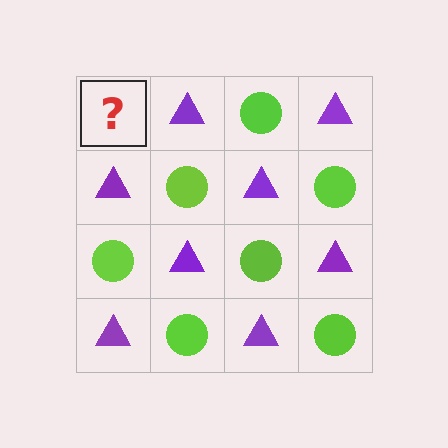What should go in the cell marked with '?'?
The missing cell should contain a lime circle.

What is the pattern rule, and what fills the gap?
The rule is that it alternates lime circle and purple triangle in a checkerboard pattern. The gap should be filled with a lime circle.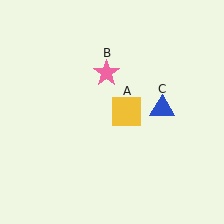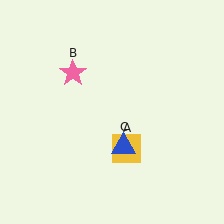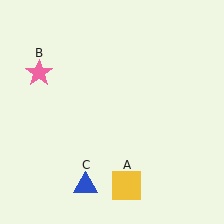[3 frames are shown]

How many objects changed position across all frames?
3 objects changed position: yellow square (object A), pink star (object B), blue triangle (object C).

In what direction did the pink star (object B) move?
The pink star (object B) moved left.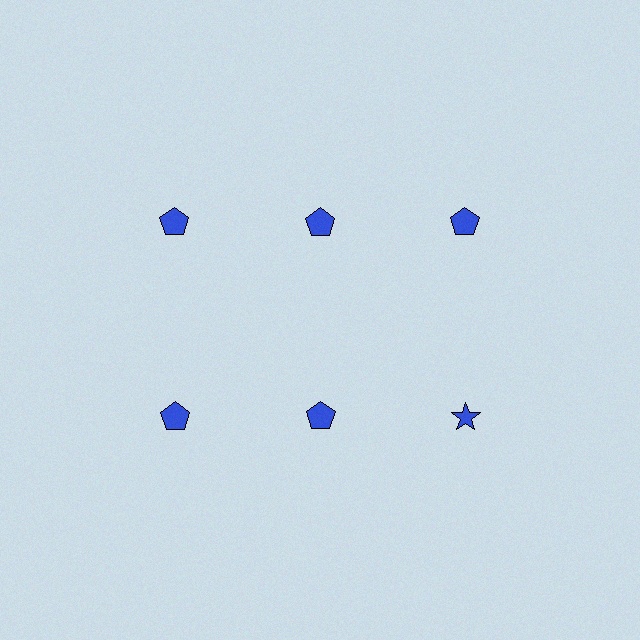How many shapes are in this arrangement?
There are 6 shapes arranged in a grid pattern.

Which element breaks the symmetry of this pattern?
The blue star in the second row, center column breaks the symmetry. All other shapes are blue pentagons.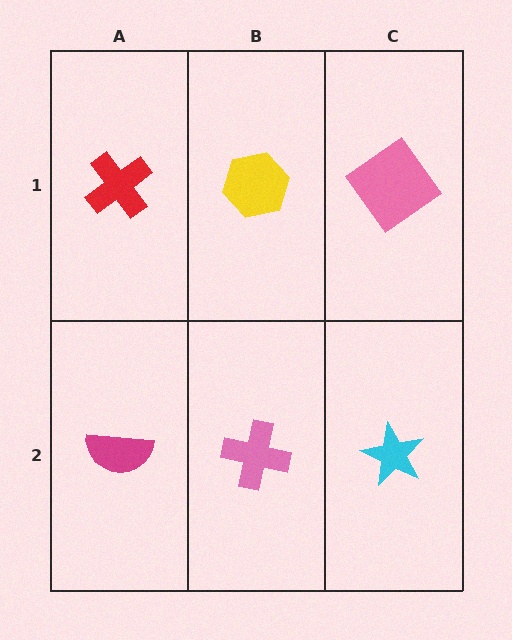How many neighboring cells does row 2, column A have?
2.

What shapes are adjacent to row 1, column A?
A magenta semicircle (row 2, column A), a yellow hexagon (row 1, column B).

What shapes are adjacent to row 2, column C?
A pink diamond (row 1, column C), a pink cross (row 2, column B).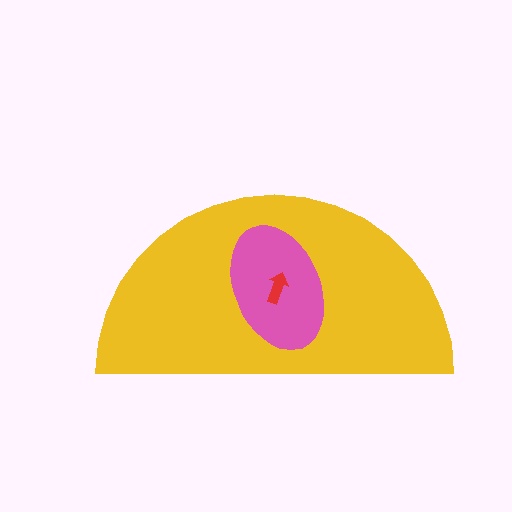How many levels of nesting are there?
3.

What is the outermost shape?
The yellow semicircle.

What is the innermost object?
The red arrow.